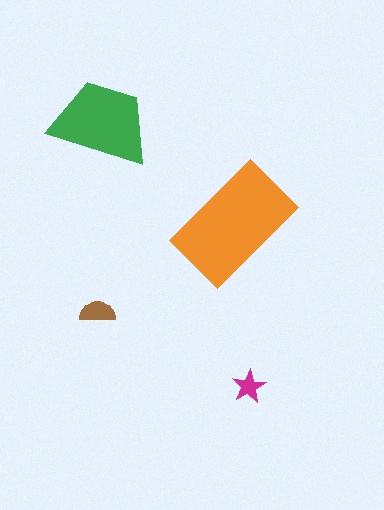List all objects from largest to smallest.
The orange rectangle, the green trapezoid, the brown semicircle, the magenta star.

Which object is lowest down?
The magenta star is bottommost.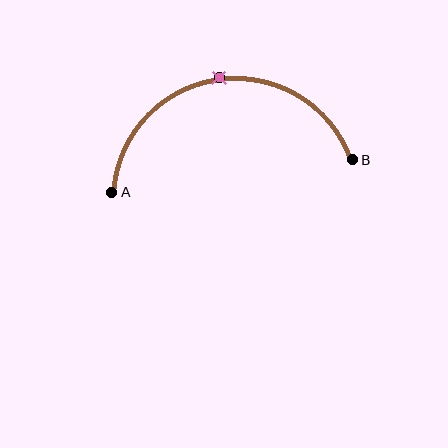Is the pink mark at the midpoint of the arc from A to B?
Yes. The pink mark lies on the arc at equal arc-length from both A and B — it is the arc midpoint.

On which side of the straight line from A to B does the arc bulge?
The arc bulges above the straight line connecting A and B.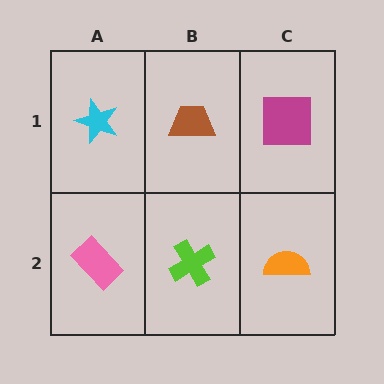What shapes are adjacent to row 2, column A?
A cyan star (row 1, column A), a lime cross (row 2, column B).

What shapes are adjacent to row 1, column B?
A lime cross (row 2, column B), a cyan star (row 1, column A), a magenta square (row 1, column C).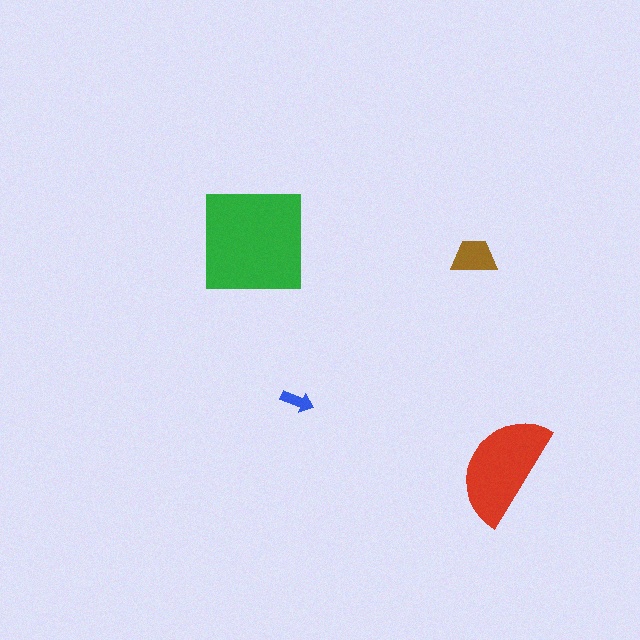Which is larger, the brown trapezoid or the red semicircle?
The red semicircle.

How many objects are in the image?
There are 4 objects in the image.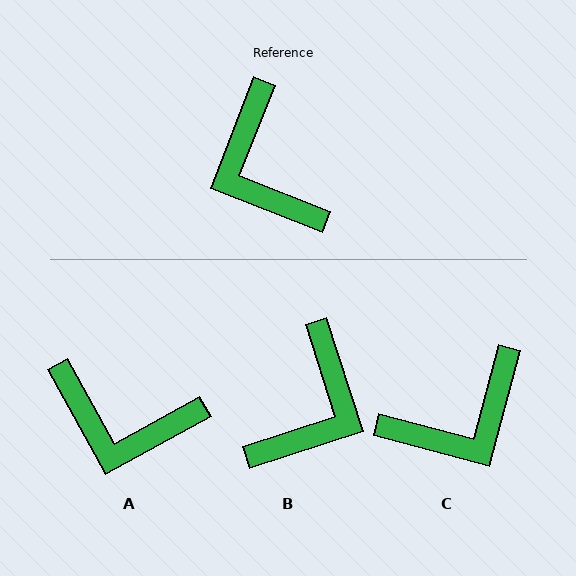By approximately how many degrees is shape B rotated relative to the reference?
Approximately 129 degrees counter-clockwise.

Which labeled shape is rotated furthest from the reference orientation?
B, about 129 degrees away.